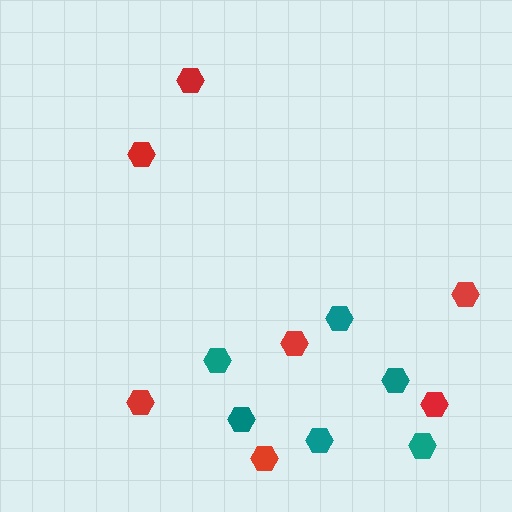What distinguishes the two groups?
There are 2 groups: one group of teal hexagons (6) and one group of red hexagons (7).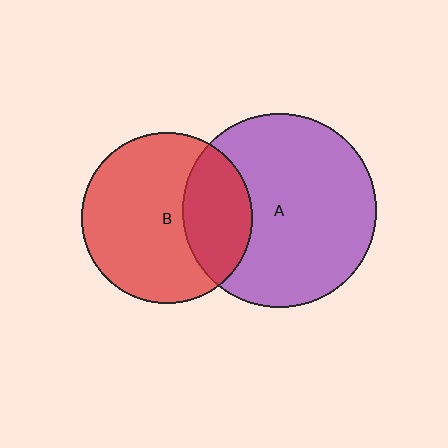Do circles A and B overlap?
Yes.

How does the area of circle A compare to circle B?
Approximately 1.3 times.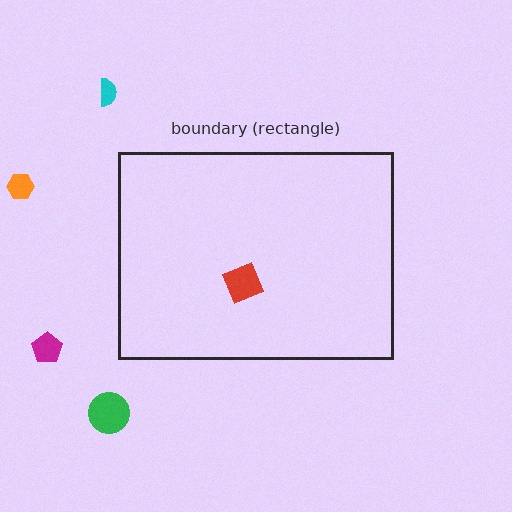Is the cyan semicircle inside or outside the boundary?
Outside.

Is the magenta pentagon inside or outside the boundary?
Outside.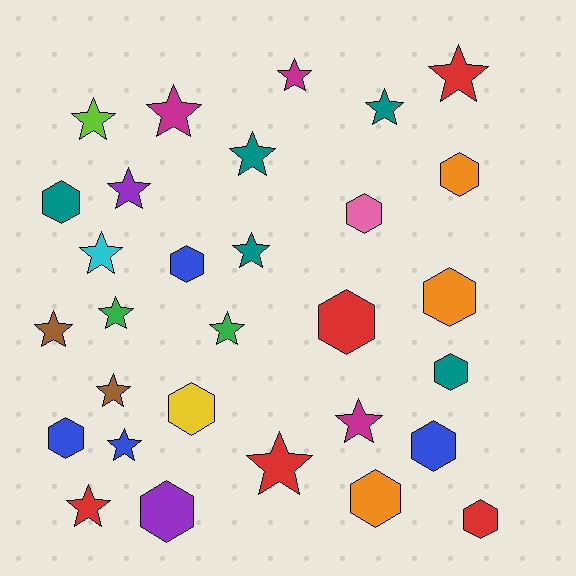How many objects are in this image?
There are 30 objects.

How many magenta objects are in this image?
There are 3 magenta objects.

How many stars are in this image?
There are 17 stars.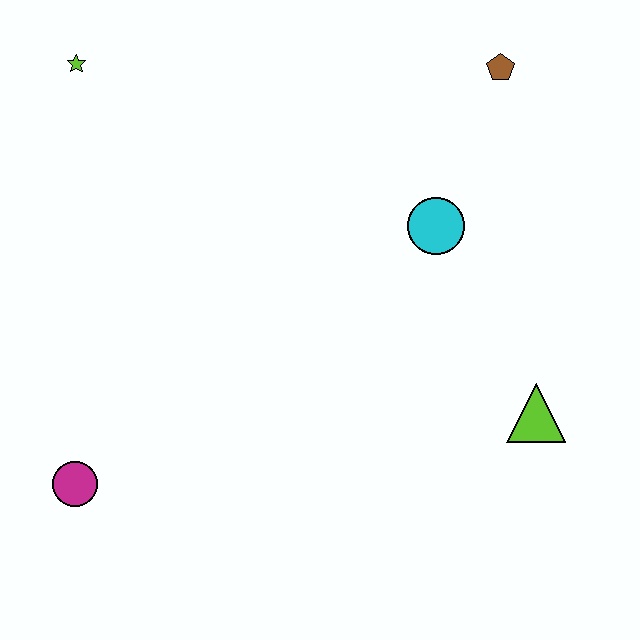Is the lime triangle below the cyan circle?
Yes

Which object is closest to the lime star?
The cyan circle is closest to the lime star.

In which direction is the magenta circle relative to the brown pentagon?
The magenta circle is to the left of the brown pentagon.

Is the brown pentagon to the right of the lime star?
Yes